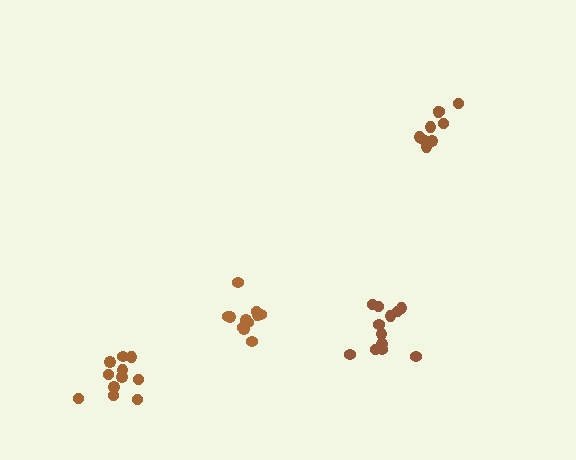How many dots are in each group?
Group 1: 11 dots, Group 2: 11 dots, Group 3: 9 dots, Group 4: 13 dots (44 total).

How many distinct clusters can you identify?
There are 4 distinct clusters.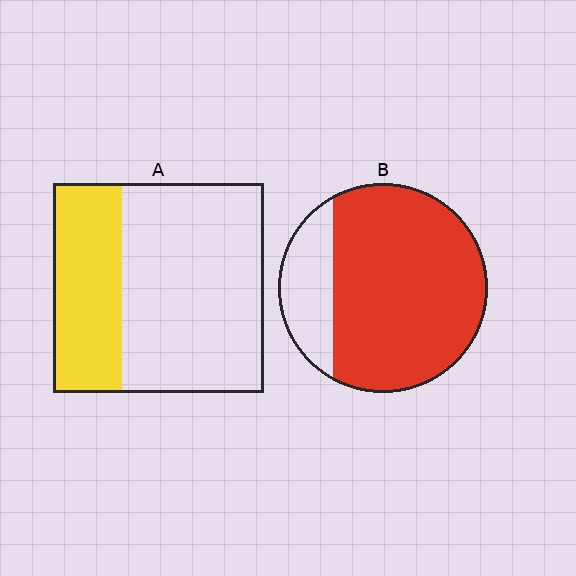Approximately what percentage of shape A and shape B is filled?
A is approximately 35% and B is approximately 80%.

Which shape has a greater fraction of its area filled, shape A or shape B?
Shape B.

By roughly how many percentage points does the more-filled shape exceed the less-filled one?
By roughly 45 percentage points (B over A).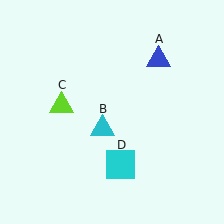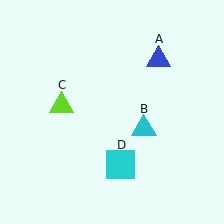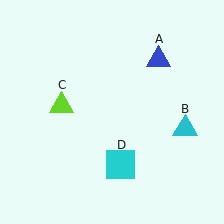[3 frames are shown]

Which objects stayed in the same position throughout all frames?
Blue triangle (object A) and lime triangle (object C) and cyan square (object D) remained stationary.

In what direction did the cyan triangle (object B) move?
The cyan triangle (object B) moved right.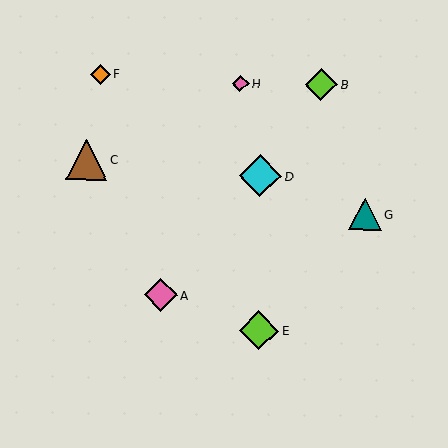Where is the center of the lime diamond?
The center of the lime diamond is at (321, 85).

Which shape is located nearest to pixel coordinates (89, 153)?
The brown triangle (labeled C) at (86, 159) is nearest to that location.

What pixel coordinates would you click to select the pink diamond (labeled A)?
Click at (161, 295) to select the pink diamond A.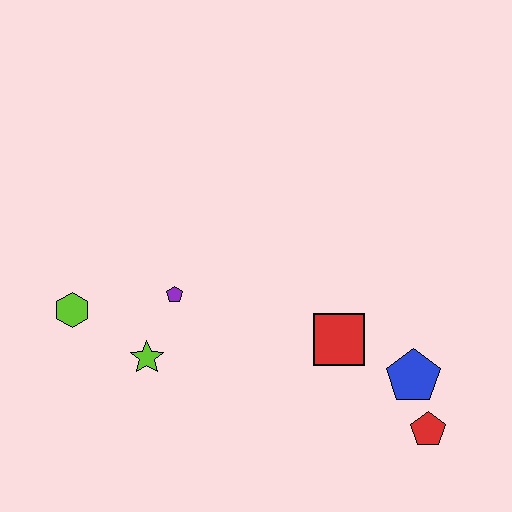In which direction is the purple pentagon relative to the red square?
The purple pentagon is to the left of the red square.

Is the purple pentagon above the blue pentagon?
Yes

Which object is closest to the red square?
The blue pentagon is closest to the red square.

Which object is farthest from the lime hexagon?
The red pentagon is farthest from the lime hexagon.